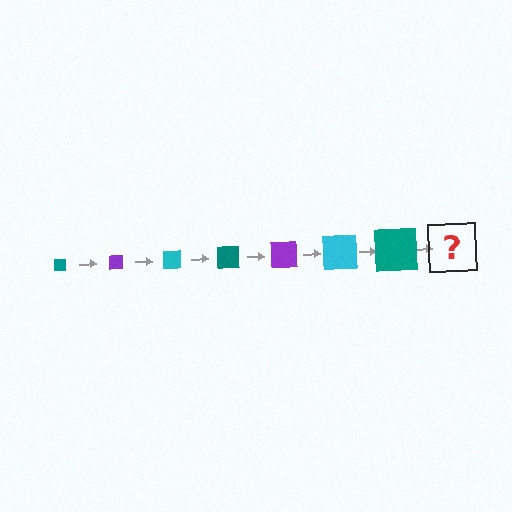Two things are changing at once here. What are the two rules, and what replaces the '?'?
The two rules are that the square grows larger each step and the color cycles through teal, purple, and cyan. The '?' should be a purple square, larger than the previous one.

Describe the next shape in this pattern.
It should be a purple square, larger than the previous one.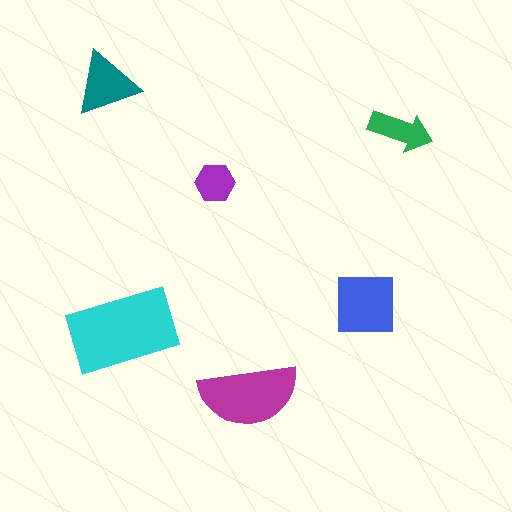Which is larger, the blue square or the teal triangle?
The blue square.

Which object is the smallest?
The purple hexagon.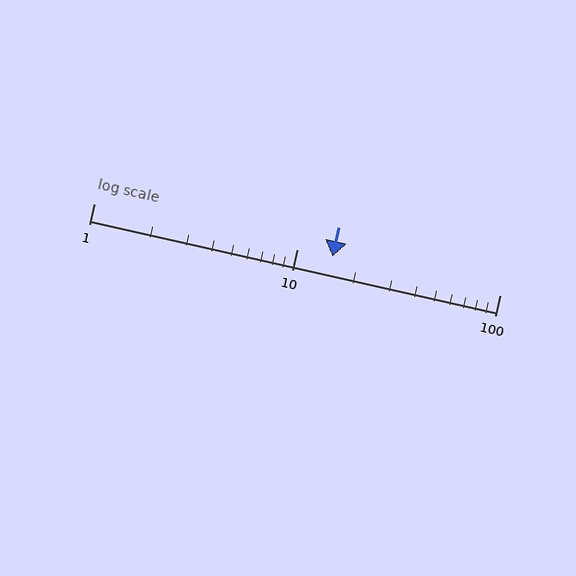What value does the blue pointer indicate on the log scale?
The pointer indicates approximately 15.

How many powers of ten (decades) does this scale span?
The scale spans 2 decades, from 1 to 100.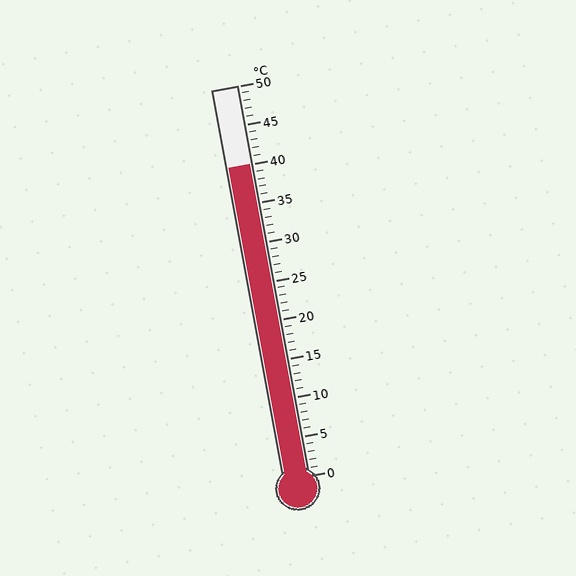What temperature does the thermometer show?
The thermometer shows approximately 40°C.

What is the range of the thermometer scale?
The thermometer scale ranges from 0°C to 50°C.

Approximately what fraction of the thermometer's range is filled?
The thermometer is filled to approximately 80% of its range.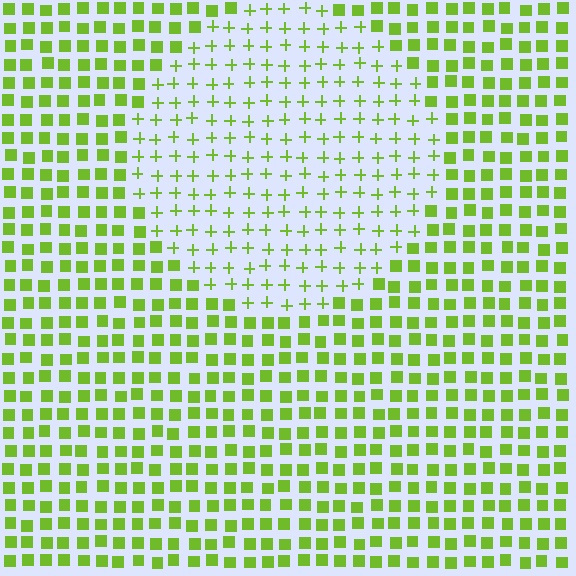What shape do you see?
I see a circle.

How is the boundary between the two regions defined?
The boundary is defined by a change in element shape: plus signs inside vs. squares outside. All elements share the same color and spacing.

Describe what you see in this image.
The image is filled with small lime elements arranged in a uniform grid. A circle-shaped region contains plus signs, while the surrounding area contains squares. The boundary is defined purely by the change in element shape.